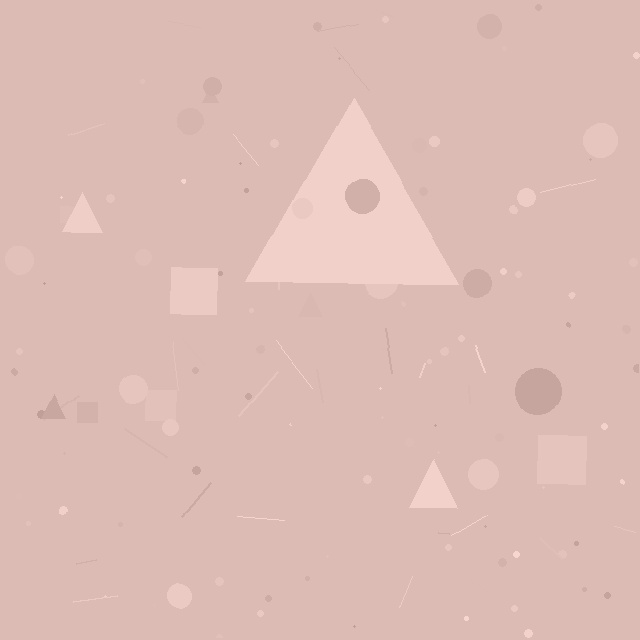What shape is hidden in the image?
A triangle is hidden in the image.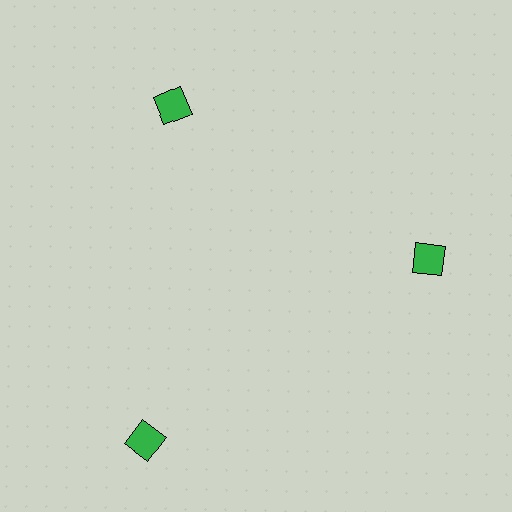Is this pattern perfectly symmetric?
No. The 3 green squares are arranged in a ring, but one element near the 7 o'clock position is pushed outward from the center, breaking the 3-fold rotational symmetry.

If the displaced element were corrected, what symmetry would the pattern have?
It would have 3-fold rotational symmetry — the pattern would map onto itself every 120 degrees.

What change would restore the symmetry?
The symmetry would be restored by moving it inward, back onto the ring so that all 3 squares sit at equal angles and equal distance from the center.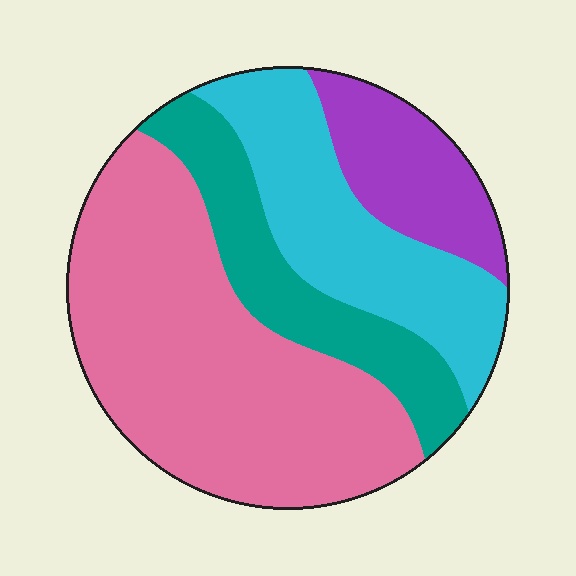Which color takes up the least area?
Purple, at roughly 15%.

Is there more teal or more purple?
Teal.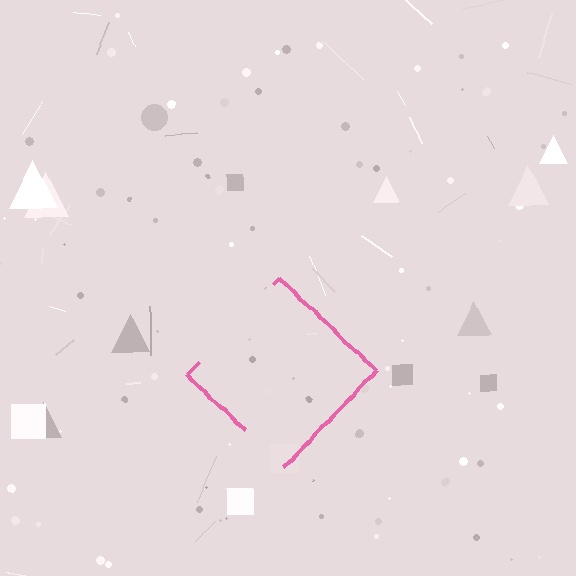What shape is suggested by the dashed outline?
The dashed outline suggests a diamond.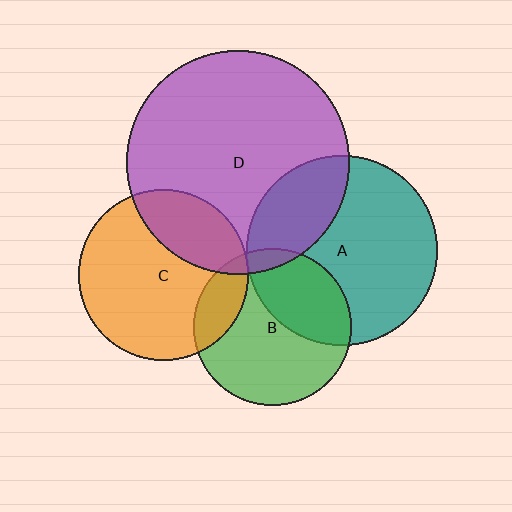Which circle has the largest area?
Circle D (purple).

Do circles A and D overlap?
Yes.